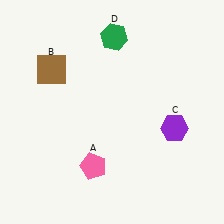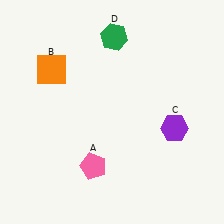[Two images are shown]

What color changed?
The square (B) changed from brown in Image 1 to orange in Image 2.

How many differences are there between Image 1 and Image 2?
There is 1 difference between the two images.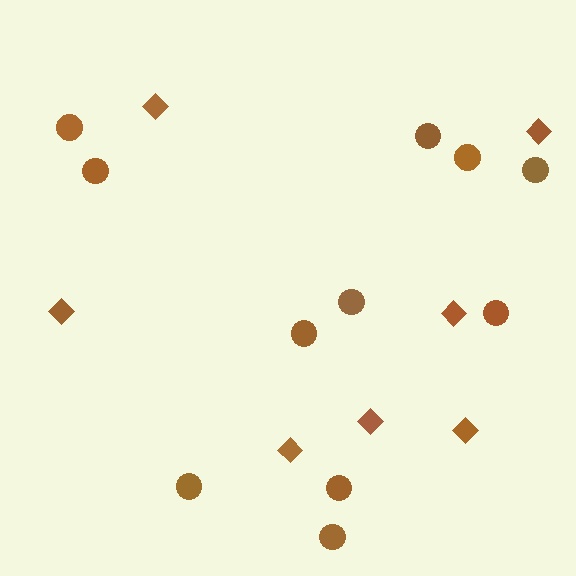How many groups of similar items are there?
There are 2 groups: one group of circles (11) and one group of diamonds (7).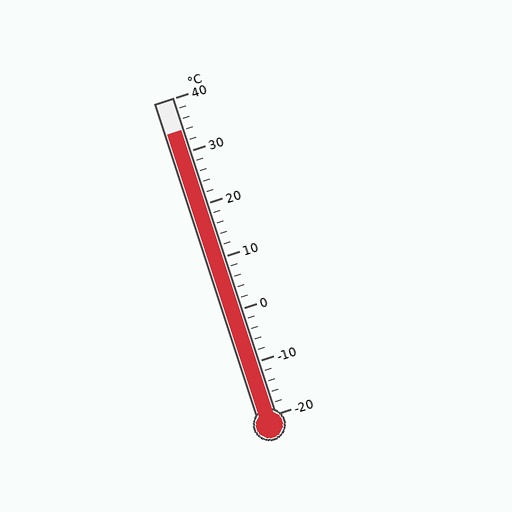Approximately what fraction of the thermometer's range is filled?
The thermometer is filled to approximately 90% of its range.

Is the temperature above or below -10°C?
The temperature is above -10°C.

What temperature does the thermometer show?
The thermometer shows approximately 34°C.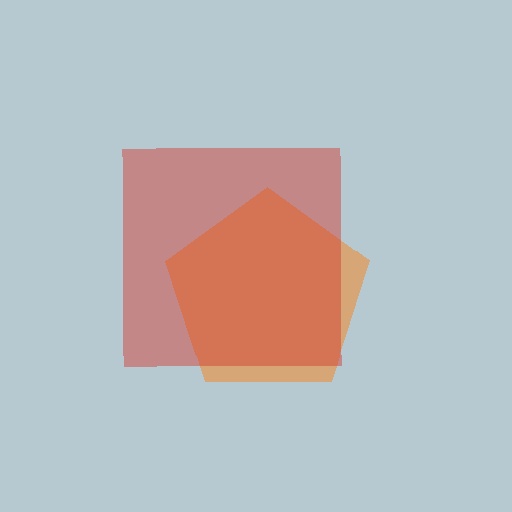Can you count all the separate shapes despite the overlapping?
Yes, there are 2 separate shapes.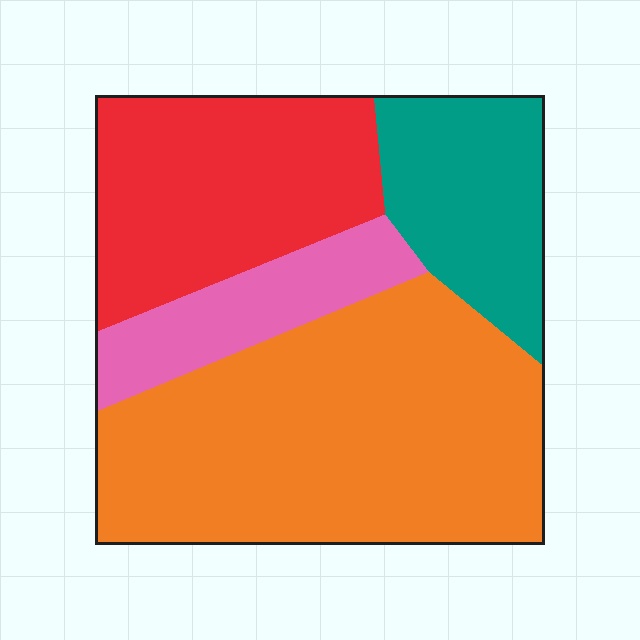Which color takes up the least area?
Pink, at roughly 10%.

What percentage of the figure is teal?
Teal takes up about one sixth (1/6) of the figure.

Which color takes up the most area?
Orange, at roughly 45%.